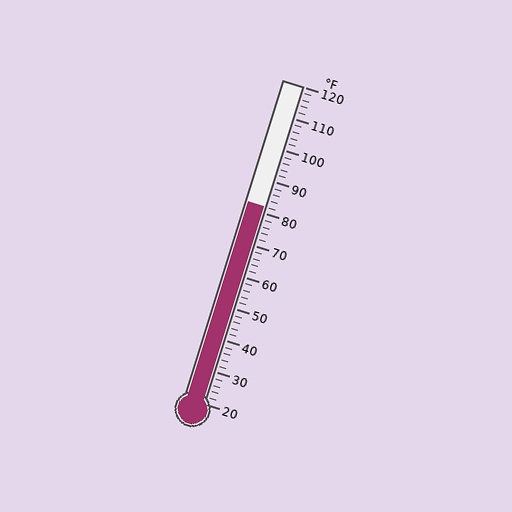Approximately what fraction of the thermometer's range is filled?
The thermometer is filled to approximately 60% of its range.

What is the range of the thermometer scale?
The thermometer scale ranges from 20°F to 120°F.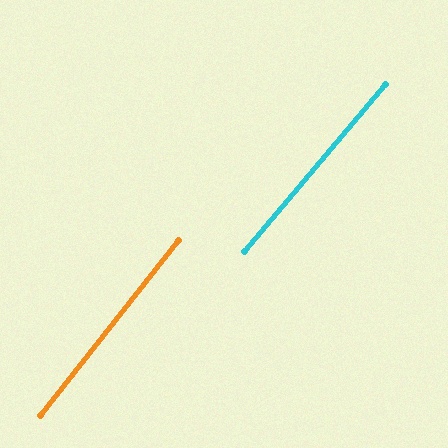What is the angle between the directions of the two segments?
Approximately 2 degrees.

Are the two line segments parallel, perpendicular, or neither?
Parallel — their directions differ by only 1.7°.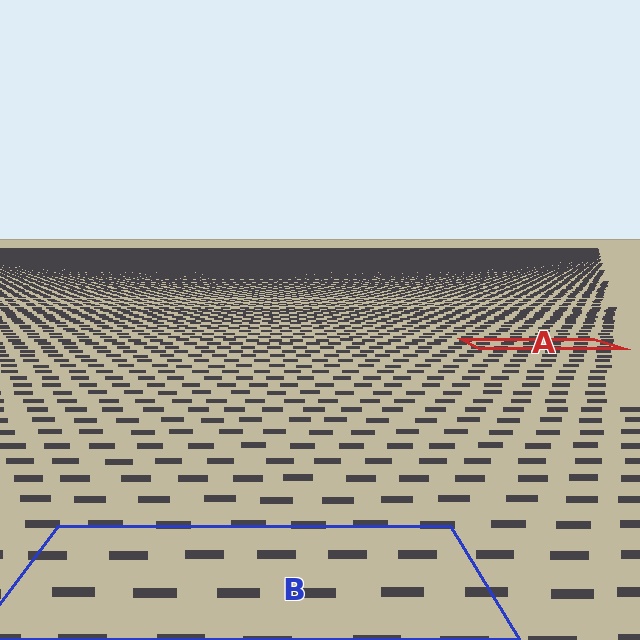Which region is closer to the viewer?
Region B is closer. The texture elements there are larger and more spread out.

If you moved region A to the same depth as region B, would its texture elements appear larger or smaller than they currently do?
They would appear larger. At a closer depth, the same texture elements are projected at a bigger on-screen size.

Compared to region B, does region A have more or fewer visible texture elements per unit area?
Region A has more texture elements per unit area — they are packed more densely because it is farther away.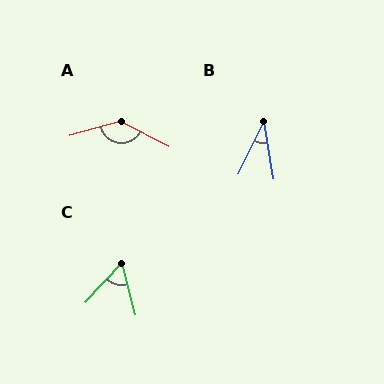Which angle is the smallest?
B, at approximately 35 degrees.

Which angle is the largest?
A, at approximately 137 degrees.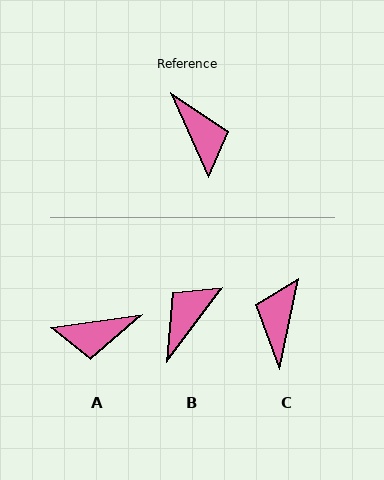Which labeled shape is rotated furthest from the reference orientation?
C, about 145 degrees away.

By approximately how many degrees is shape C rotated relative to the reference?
Approximately 145 degrees counter-clockwise.